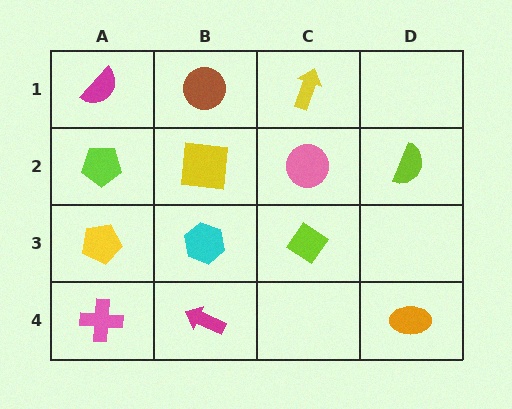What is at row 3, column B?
A cyan hexagon.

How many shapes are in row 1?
3 shapes.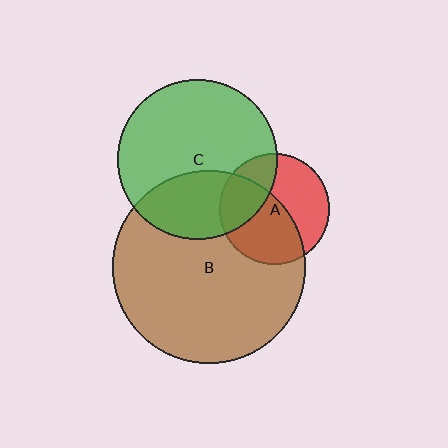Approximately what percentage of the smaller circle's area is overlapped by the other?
Approximately 55%.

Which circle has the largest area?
Circle B (brown).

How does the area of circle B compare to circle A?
Approximately 3.0 times.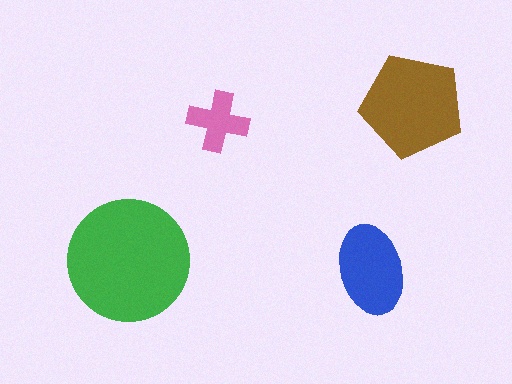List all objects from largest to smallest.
The green circle, the brown pentagon, the blue ellipse, the pink cross.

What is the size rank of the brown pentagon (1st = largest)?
2nd.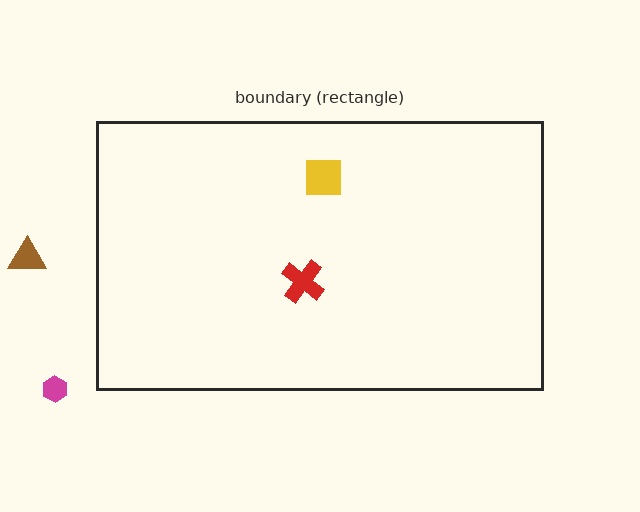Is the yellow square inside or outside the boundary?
Inside.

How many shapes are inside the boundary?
2 inside, 2 outside.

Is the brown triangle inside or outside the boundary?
Outside.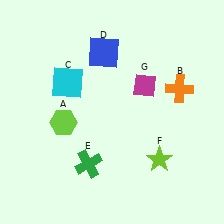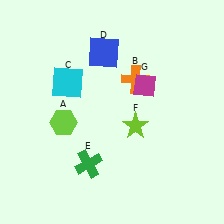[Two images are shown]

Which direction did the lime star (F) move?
The lime star (F) moved up.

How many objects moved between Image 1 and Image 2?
2 objects moved between the two images.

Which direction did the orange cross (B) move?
The orange cross (B) moved left.